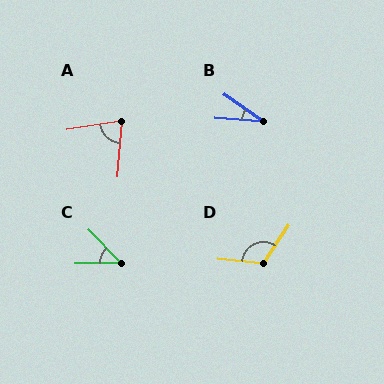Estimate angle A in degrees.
Approximately 76 degrees.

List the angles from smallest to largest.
B (31°), C (46°), A (76°), D (118°).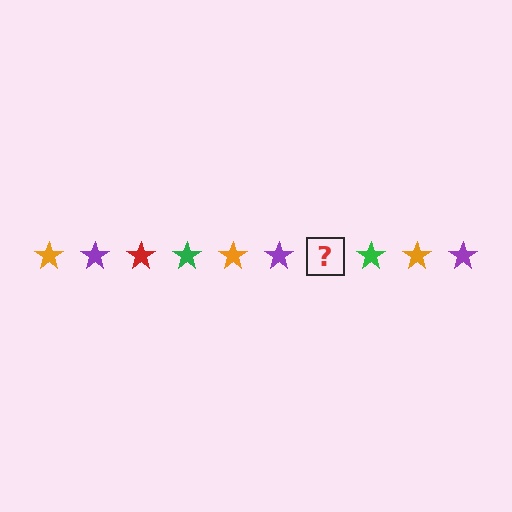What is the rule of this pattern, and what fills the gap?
The rule is that the pattern cycles through orange, purple, red, green stars. The gap should be filled with a red star.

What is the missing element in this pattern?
The missing element is a red star.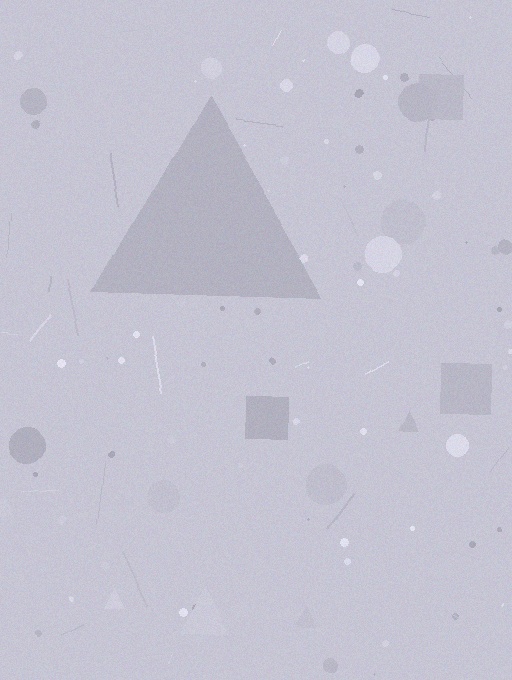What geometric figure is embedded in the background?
A triangle is embedded in the background.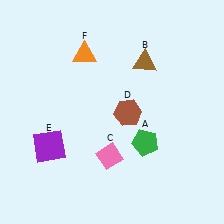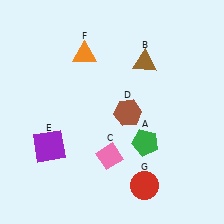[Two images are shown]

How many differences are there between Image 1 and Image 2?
There is 1 difference between the two images.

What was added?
A red circle (G) was added in Image 2.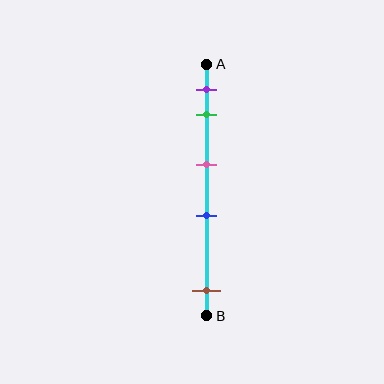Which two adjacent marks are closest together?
The purple and green marks are the closest adjacent pair.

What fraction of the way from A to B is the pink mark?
The pink mark is approximately 40% (0.4) of the way from A to B.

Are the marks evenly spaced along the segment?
No, the marks are not evenly spaced.